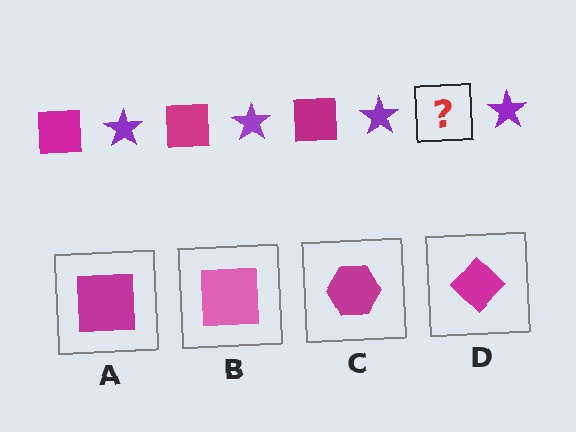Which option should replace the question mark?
Option A.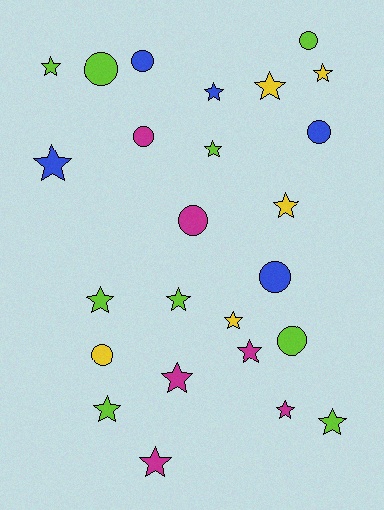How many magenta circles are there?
There are 2 magenta circles.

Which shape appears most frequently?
Star, with 16 objects.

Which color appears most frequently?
Lime, with 9 objects.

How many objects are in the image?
There are 25 objects.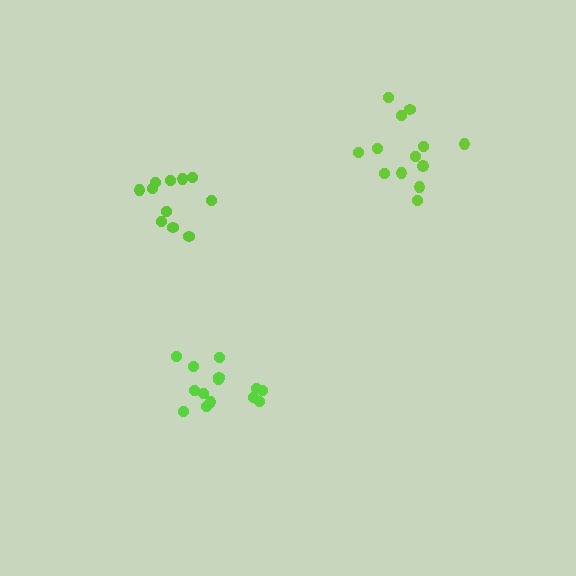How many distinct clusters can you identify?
There are 3 distinct clusters.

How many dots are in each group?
Group 1: 13 dots, Group 2: 11 dots, Group 3: 14 dots (38 total).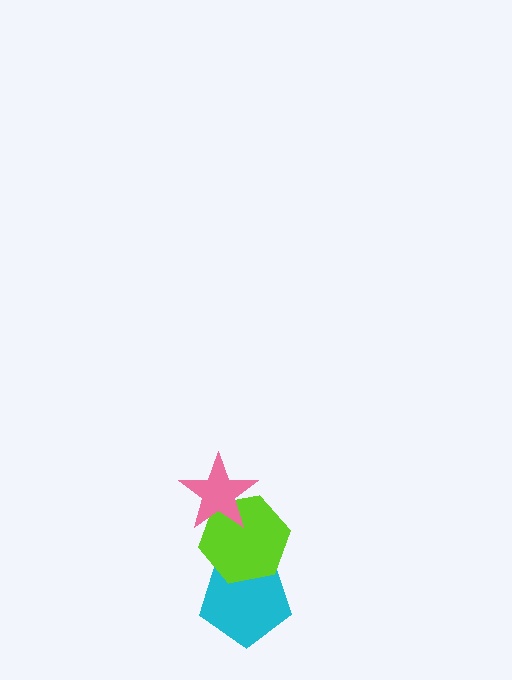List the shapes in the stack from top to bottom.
From top to bottom: the pink star, the lime hexagon, the cyan pentagon.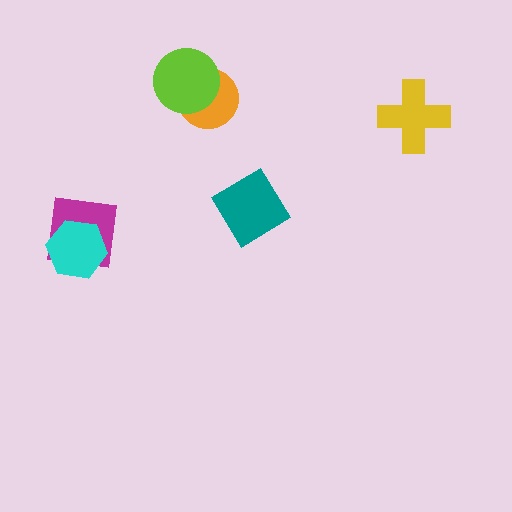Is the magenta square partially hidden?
Yes, it is partially covered by another shape.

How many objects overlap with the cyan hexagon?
1 object overlaps with the cyan hexagon.